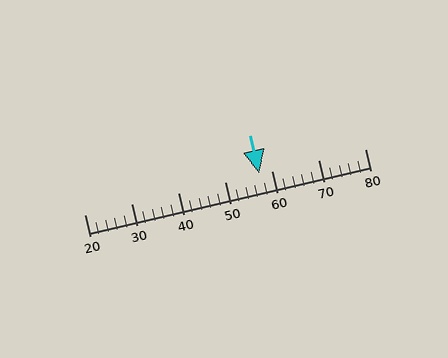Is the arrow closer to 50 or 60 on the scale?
The arrow is closer to 60.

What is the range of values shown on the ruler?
The ruler shows values from 20 to 80.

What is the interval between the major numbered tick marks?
The major tick marks are spaced 10 units apart.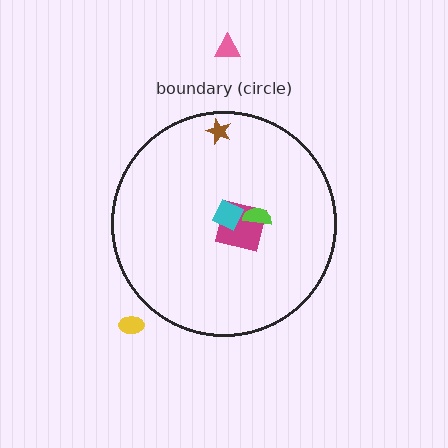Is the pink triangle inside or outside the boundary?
Outside.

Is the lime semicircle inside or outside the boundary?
Inside.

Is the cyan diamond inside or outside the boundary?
Inside.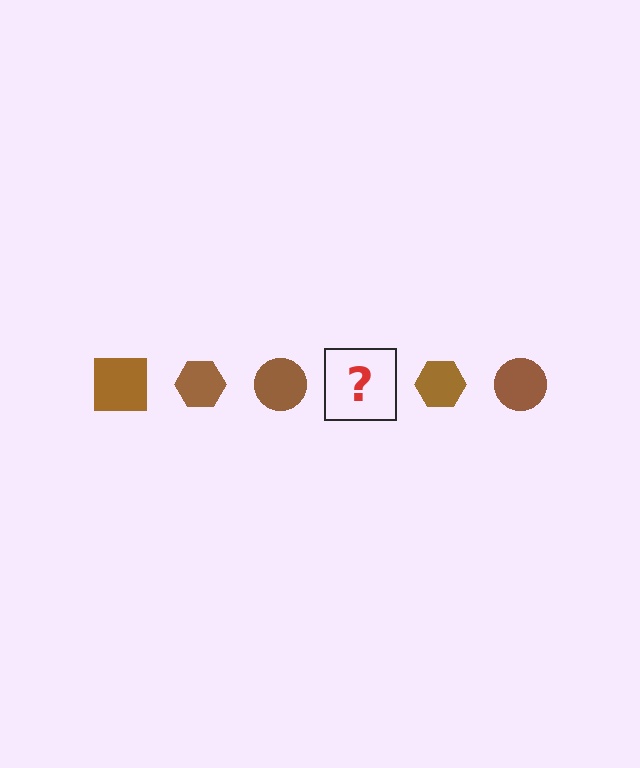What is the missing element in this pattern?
The missing element is a brown square.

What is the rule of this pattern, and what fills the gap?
The rule is that the pattern cycles through square, hexagon, circle shapes in brown. The gap should be filled with a brown square.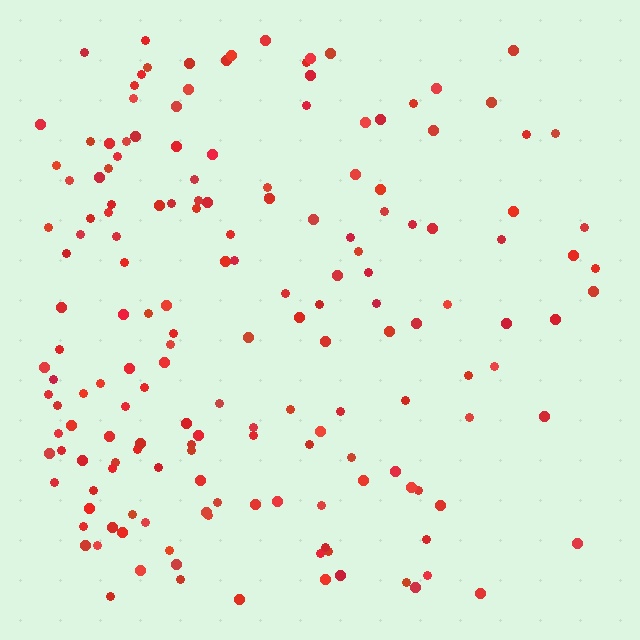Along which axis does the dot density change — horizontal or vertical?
Horizontal.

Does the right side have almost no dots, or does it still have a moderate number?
Still a moderate number, just noticeably fewer than the left.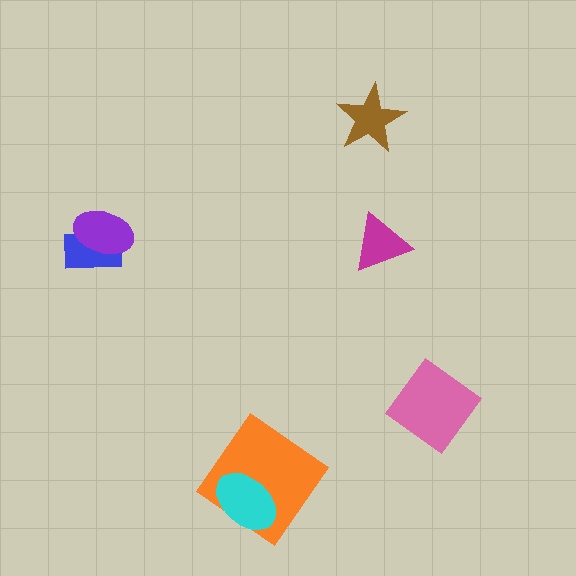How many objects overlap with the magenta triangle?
0 objects overlap with the magenta triangle.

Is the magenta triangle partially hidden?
No, no other shape covers it.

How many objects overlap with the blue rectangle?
1 object overlaps with the blue rectangle.